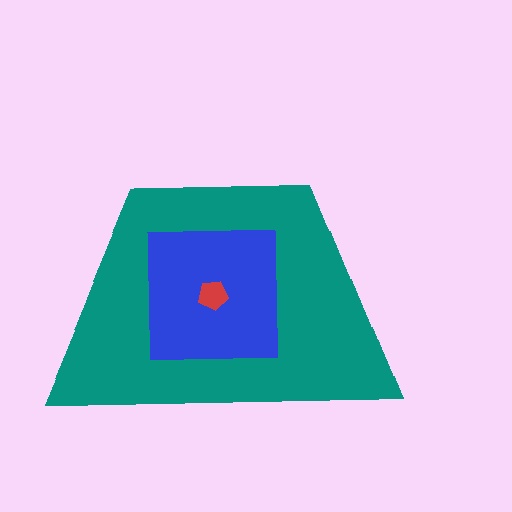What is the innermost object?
The red pentagon.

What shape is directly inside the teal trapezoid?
The blue square.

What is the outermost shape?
The teal trapezoid.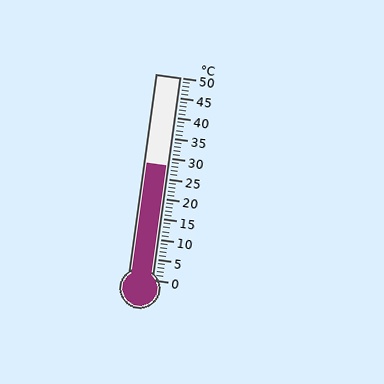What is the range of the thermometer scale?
The thermometer scale ranges from 0°C to 50°C.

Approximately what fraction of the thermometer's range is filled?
The thermometer is filled to approximately 55% of its range.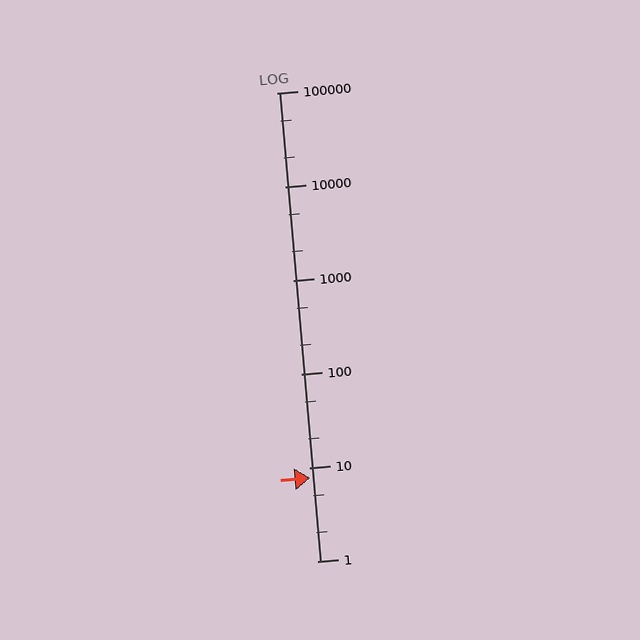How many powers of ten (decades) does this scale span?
The scale spans 5 decades, from 1 to 100000.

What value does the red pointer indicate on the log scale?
The pointer indicates approximately 7.8.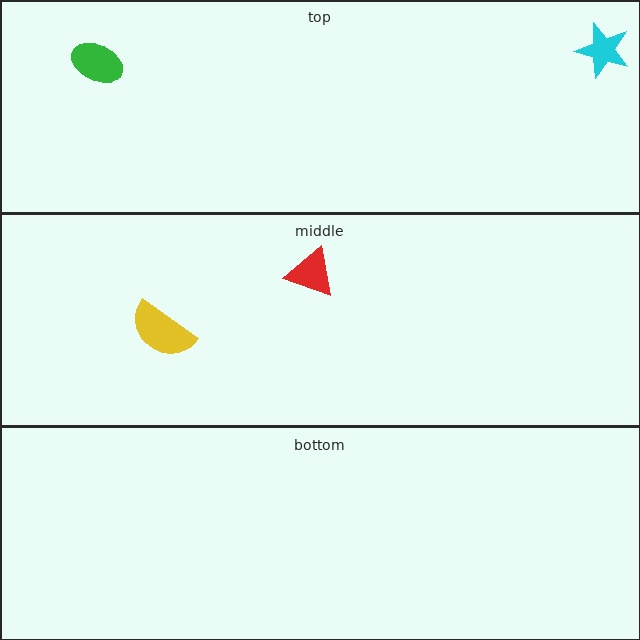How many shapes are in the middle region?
2.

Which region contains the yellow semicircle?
The middle region.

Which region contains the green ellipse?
The top region.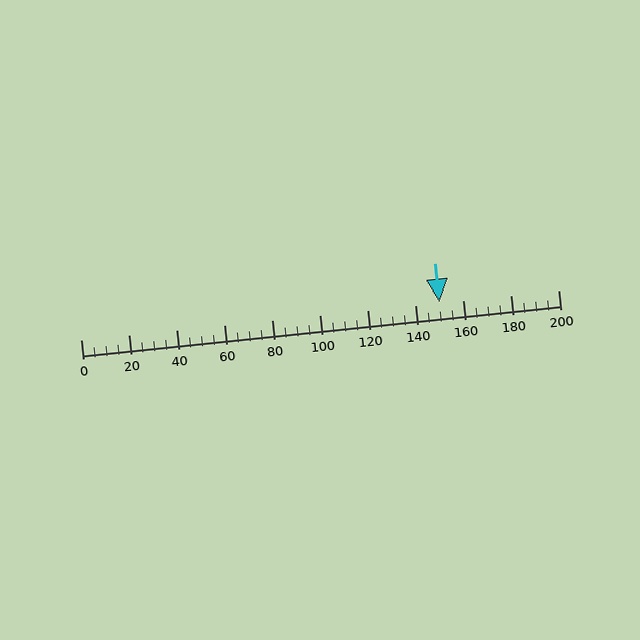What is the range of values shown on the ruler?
The ruler shows values from 0 to 200.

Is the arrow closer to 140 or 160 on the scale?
The arrow is closer to 160.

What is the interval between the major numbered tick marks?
The major tick marks are spaced 20 units apart.